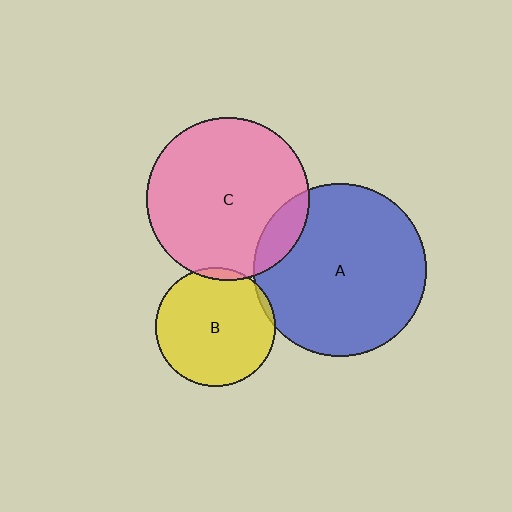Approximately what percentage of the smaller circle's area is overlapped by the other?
Approximately 10%.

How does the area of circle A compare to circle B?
Approximately 2.1 times.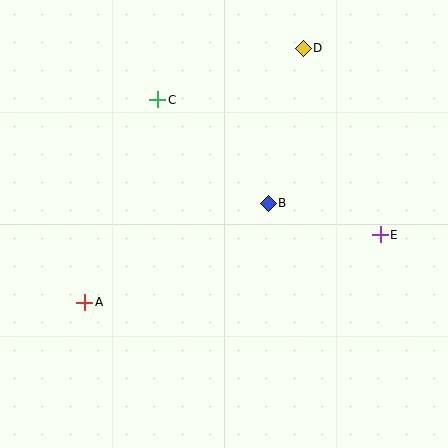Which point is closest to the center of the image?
Point B at (268, 203) is closest to the center.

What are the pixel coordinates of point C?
Point C is at (158, 100).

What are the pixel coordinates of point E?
Point E is at (380, 235).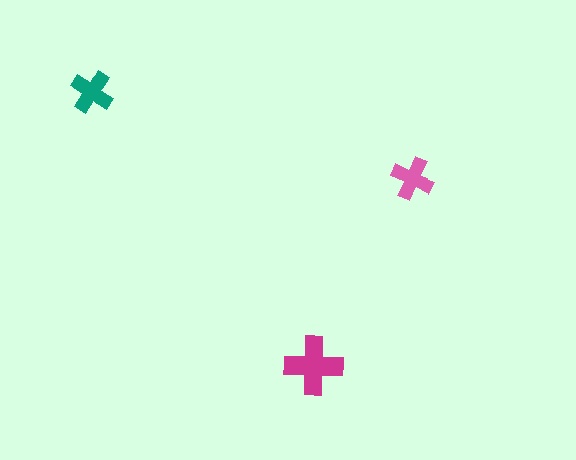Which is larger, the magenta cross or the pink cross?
The magenta one.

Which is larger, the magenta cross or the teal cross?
The magenta one.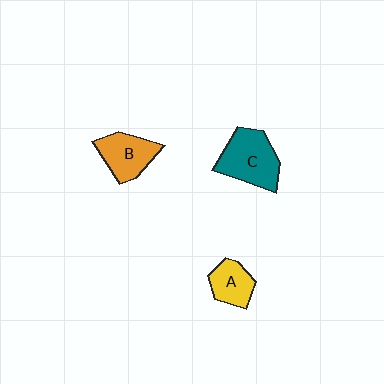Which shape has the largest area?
Shape C (teal).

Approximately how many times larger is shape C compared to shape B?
Approximately 1.3 times.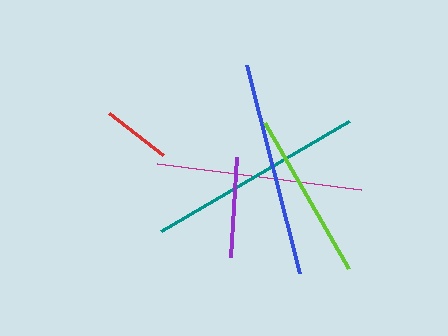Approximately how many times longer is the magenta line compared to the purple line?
The magenta line is approximately 2.1 times the length of the purple line.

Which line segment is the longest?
The teal line is the longest at approximately 218 pixels.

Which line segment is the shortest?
The red line is the shortest at approximately 69 pixels.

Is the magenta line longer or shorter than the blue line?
The blue line is longer than the magenta line.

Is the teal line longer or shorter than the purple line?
The teal line is longer than the purple line.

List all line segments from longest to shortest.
From longest to shortest: teal, blue, magenta, lime, purple, red.